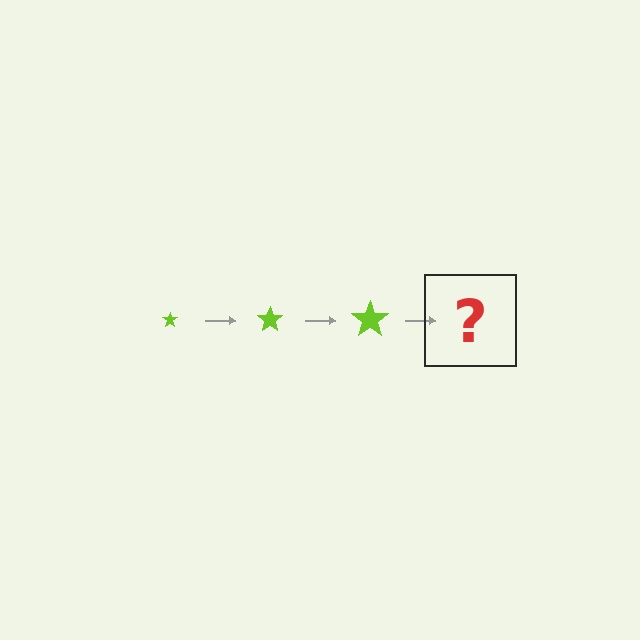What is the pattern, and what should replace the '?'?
The pattern is that the star gets progressively larger each step. The '?' should be a lime star, larger than the previous one.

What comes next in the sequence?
The next element should be a lime star, larger than the previous one.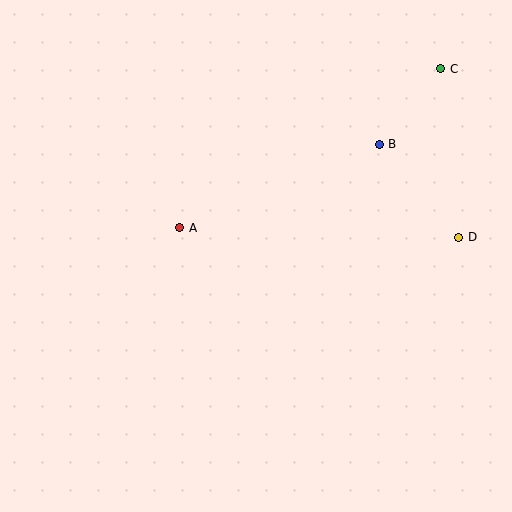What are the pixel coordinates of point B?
Point B is at (379, 144).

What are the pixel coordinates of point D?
Point D is at (459, 237).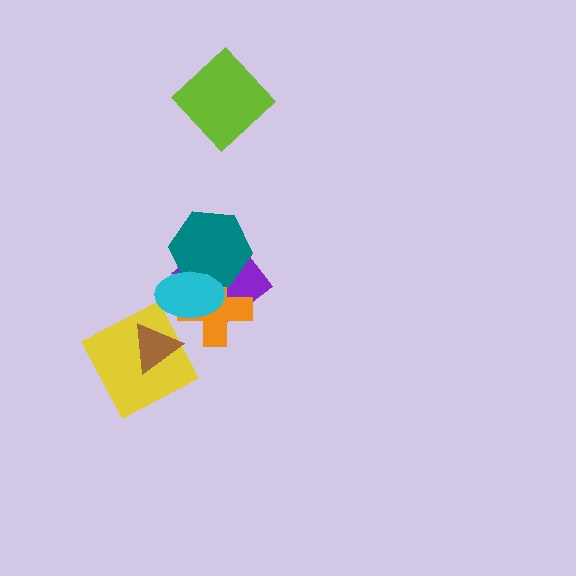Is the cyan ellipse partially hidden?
No, no other shape covers it.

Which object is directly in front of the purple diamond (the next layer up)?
The orange cross is directly in front of the purple diamond.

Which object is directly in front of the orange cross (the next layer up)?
The teal hexagon is directly in front of the orange cross.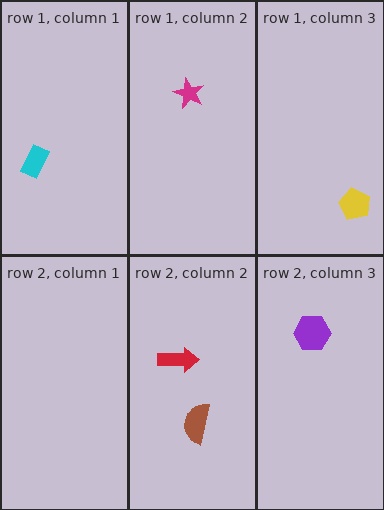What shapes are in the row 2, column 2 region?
The brown semicircle, the red arrow.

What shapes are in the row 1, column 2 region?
The magenta star.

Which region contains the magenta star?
The row 1, column 2 region.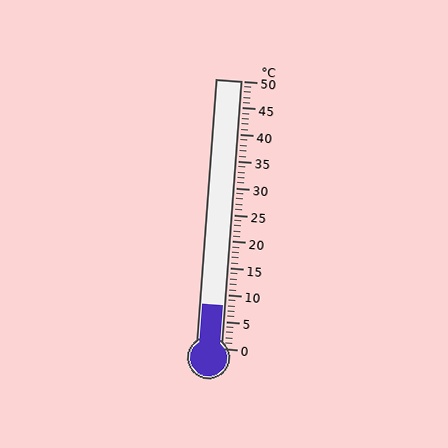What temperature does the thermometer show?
The thermometer shows approximately 8°C.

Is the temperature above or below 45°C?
The temperature is below 45°C.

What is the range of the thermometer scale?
The thermometer scale ranges from 0°C to 50°C.